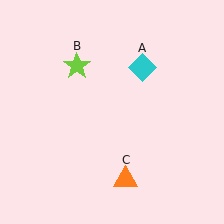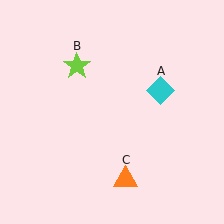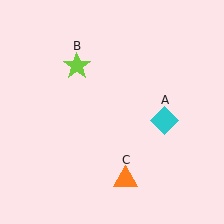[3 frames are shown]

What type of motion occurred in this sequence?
The cyan diamond (object A) rotated clockwise around the center of the scene.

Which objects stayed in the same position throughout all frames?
Lime star (object B) and orange triangle (object C) remained stationary.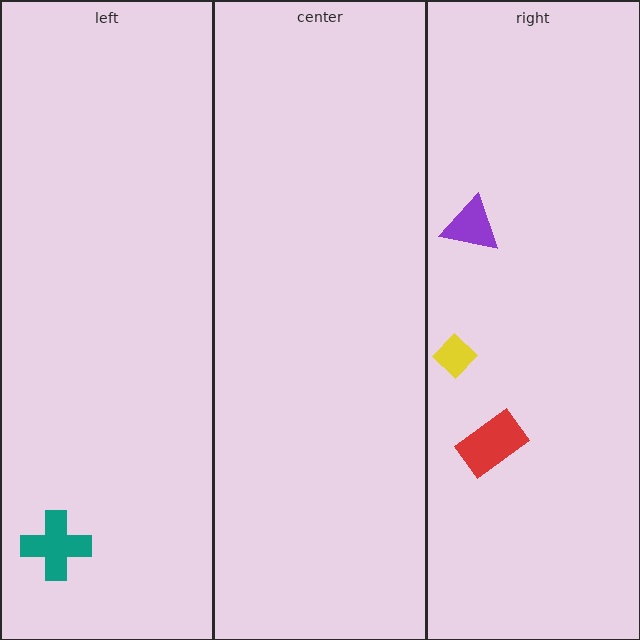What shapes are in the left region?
The teal cross.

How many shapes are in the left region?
1.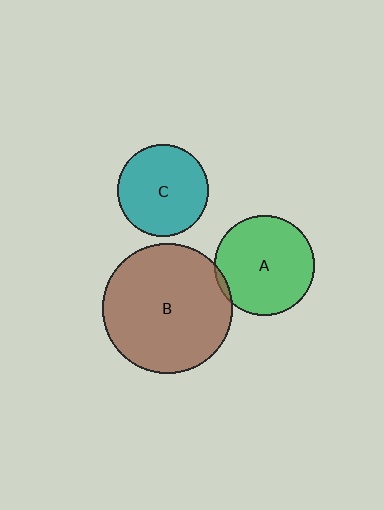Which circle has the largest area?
Circle B (brown).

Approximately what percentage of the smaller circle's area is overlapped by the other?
Approximately 5%.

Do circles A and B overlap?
Yes.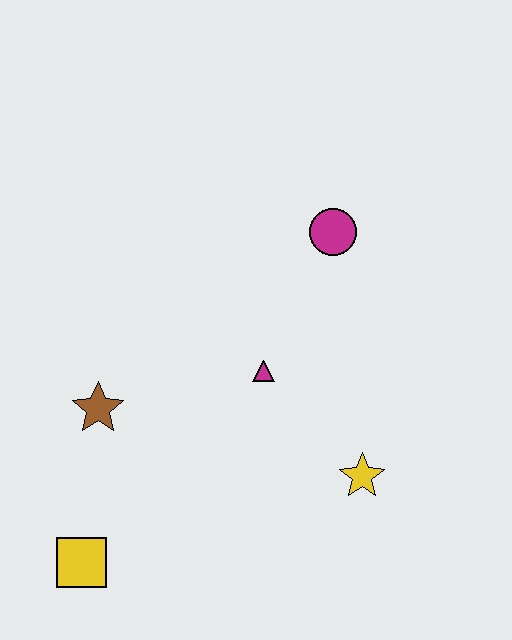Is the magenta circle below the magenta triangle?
No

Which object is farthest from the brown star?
The magenta circle is farthest from the brown star.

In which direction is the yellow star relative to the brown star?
The yellow star is to the right of the brown star.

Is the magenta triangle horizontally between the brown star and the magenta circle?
Yes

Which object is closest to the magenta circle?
The magenta triangle is closest to the magenta circle.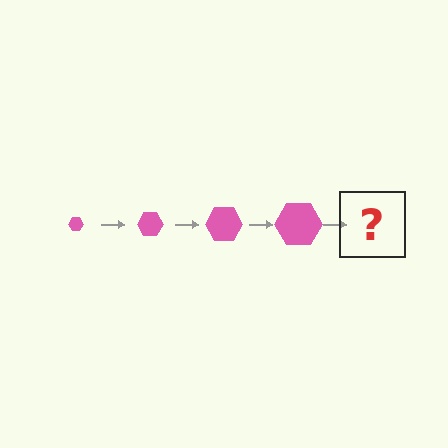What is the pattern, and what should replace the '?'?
The pattern is that the hexagon gets progressively larger each step. The '?' should be a pink hexagon, larger than the previous one.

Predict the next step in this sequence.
The next step is a pink hexagon, larger than the previous one.